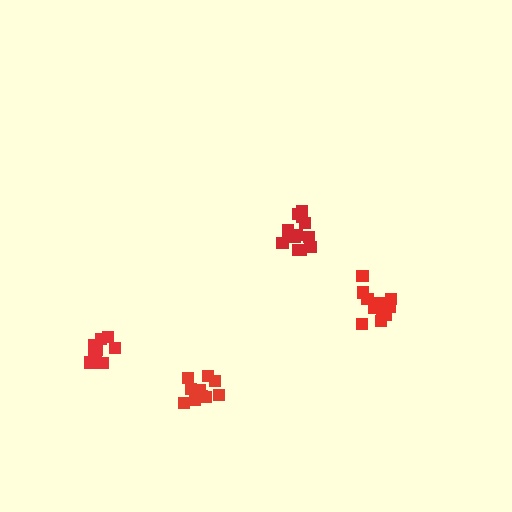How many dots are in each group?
Group 1: 12 dots, Group 2: 9 dots, Group 3: 11 dots, Group 4: 10 dots (42 total).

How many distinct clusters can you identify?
There are 4 distinct clusters.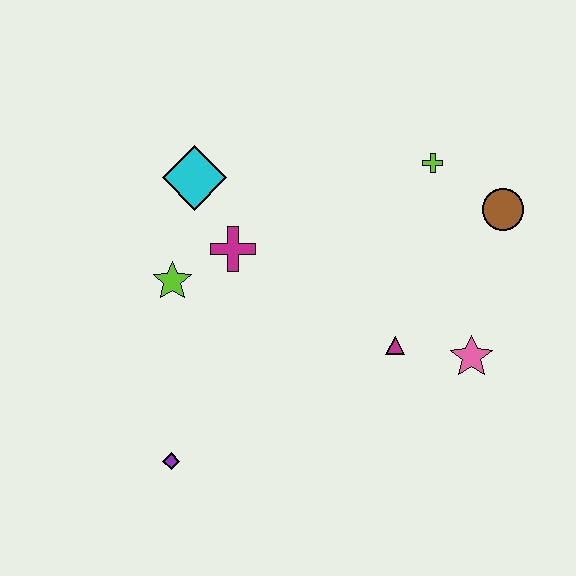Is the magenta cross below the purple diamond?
No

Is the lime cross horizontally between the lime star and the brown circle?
Yes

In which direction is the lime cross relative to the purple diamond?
The lime cross is above the purple diamond.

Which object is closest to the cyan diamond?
The magenta cross is closest to the cyan diamond.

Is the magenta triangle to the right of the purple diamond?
Yes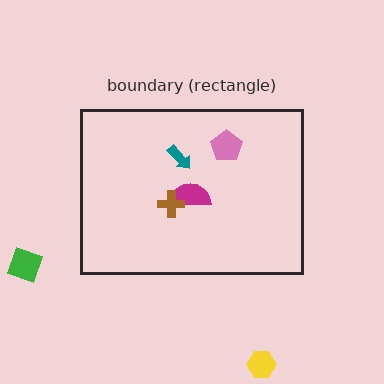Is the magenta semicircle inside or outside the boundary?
Inside.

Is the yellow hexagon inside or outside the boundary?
Outside.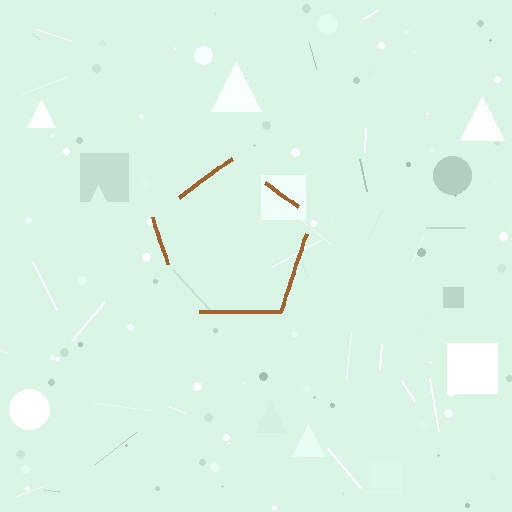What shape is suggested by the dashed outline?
The dashed outline suggests a pentagon.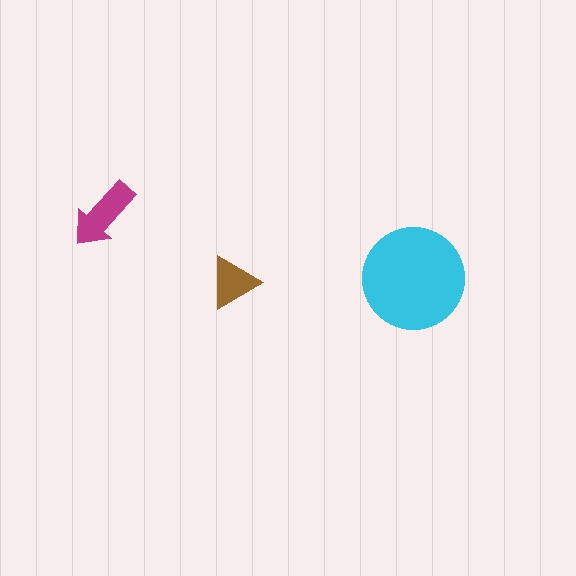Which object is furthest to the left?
The magenta arrow is leftmost.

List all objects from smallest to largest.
The brown triangle, the magenta arrow, the cyan circle.